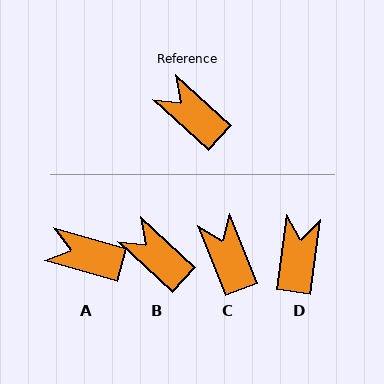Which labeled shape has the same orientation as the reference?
B.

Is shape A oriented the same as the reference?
No, it is off by about 27 degrees.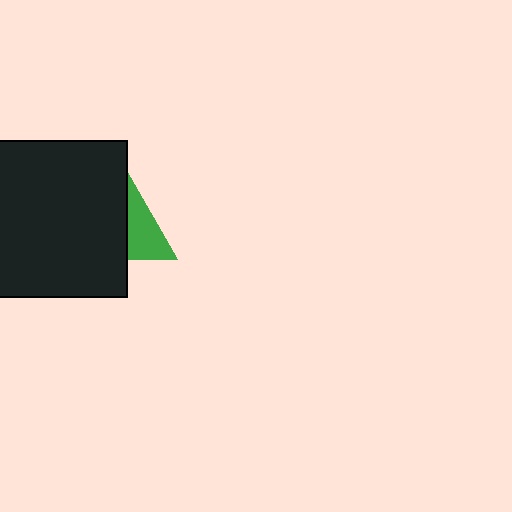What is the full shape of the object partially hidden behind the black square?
The partially hidden object is a green triangle.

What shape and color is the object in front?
The object in front is a black square.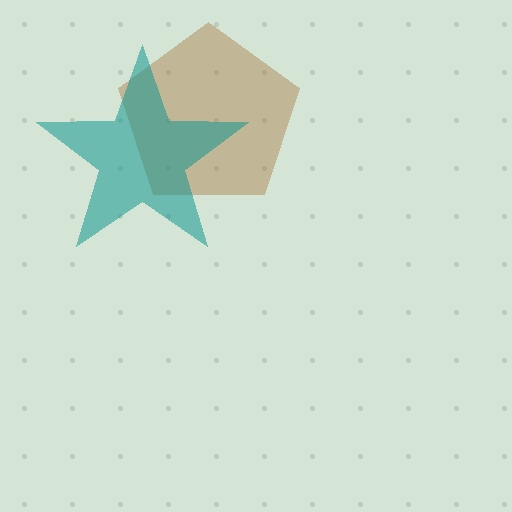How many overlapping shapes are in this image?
There are 2 overlapping shapes in the image.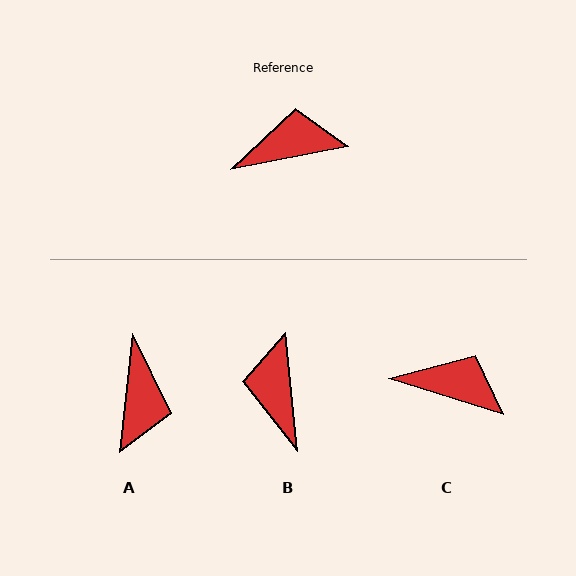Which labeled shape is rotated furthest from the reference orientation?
A, about 108 degrees away.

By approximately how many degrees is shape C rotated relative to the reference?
Approximately 29 degrees clockwise.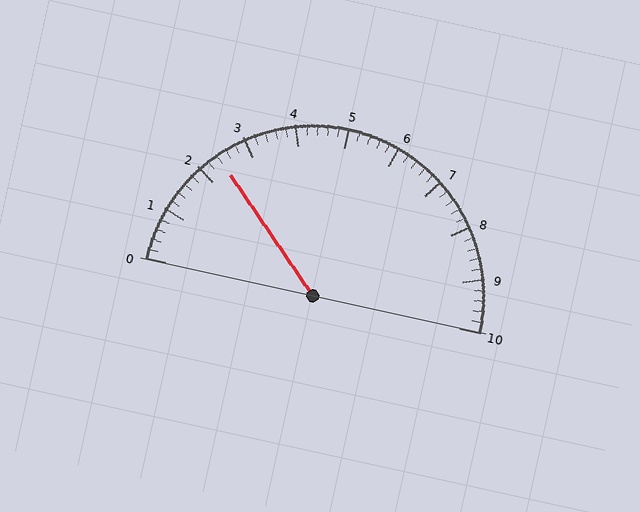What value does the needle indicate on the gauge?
The needle indicates approximately 2.4.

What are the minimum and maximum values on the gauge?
The gauge ranges from 0 to 10.